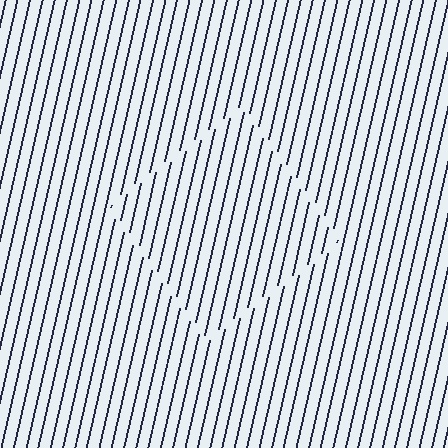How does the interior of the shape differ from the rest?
The interior of the shape contains the same grating, shifted by half a period — the contour is defined by the phase discontinuity where line-ends from the inner and outer gratings abut.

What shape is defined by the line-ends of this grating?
An illusory square. The interior of the shape contains the same grating, shifted by half a period — the contour is defined by the phase discontinuity where line-ends from the inner and outer gratings abut.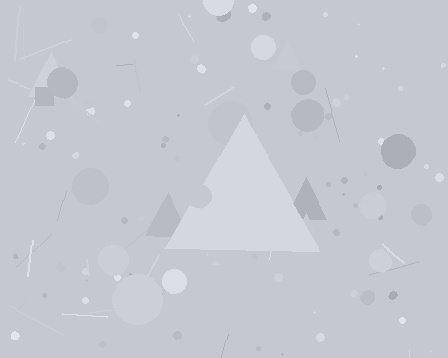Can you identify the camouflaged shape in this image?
The camouflaged shape is a triangle.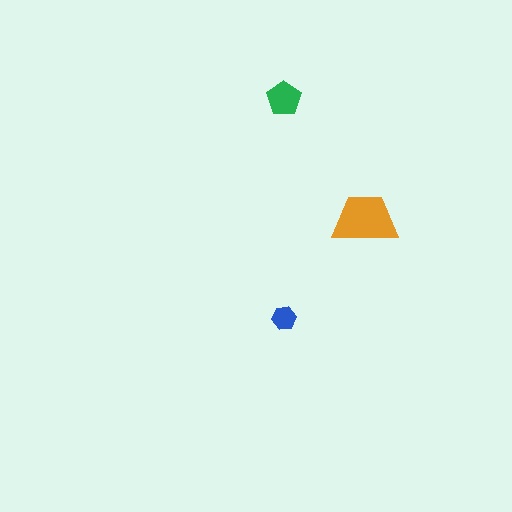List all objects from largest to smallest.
The orange trapezoid, the green pentagon, the blue hexagon.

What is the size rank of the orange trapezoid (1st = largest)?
1st.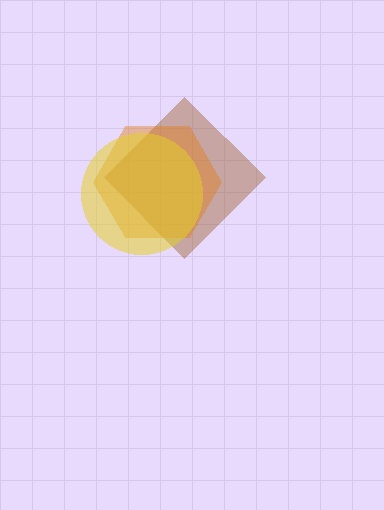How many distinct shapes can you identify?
There are 3 distinct shapes: a brown diamond, an orange hexagon, a yellow circle.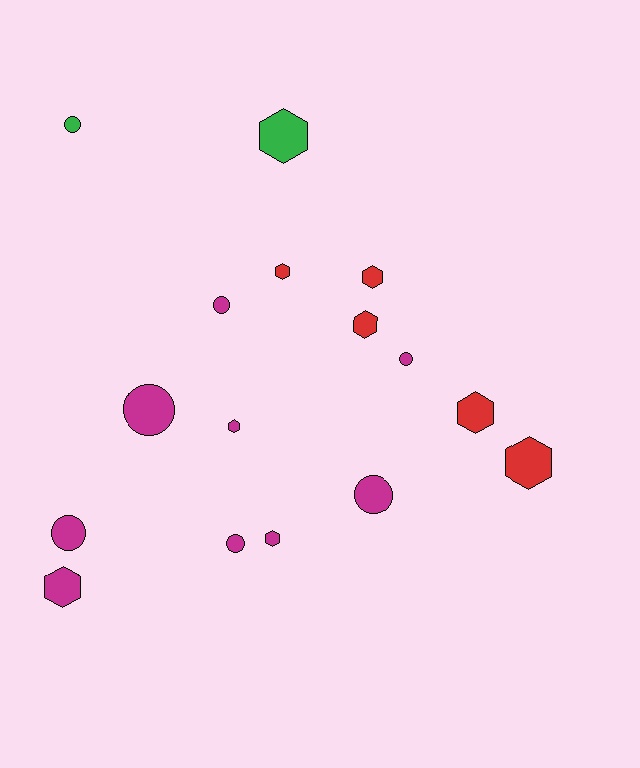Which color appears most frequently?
Magenta, with 9 objects.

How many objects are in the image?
There are 16 objects.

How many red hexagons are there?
There are 5 red hexagons.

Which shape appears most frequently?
Hexagon, with 9 objects.